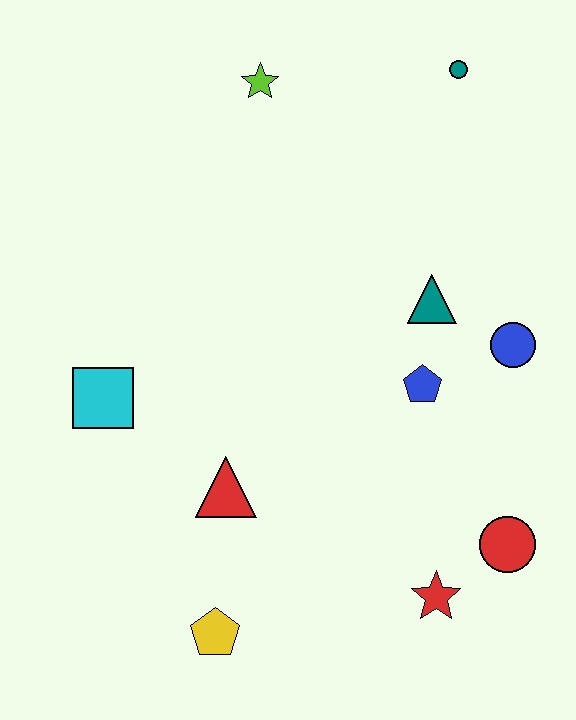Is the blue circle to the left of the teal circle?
No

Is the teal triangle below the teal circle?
Yes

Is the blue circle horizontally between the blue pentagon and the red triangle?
No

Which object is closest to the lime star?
The teal circle is closest to the lime star.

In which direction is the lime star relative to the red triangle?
The lime star is above the red triangle.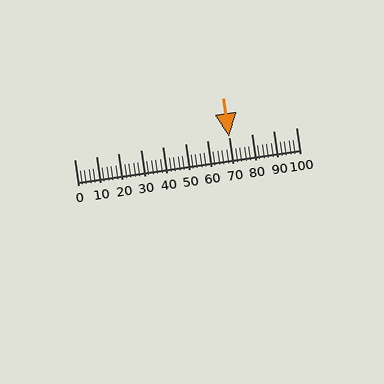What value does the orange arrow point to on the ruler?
The orange arrow points to approximately 70.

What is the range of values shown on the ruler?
The ruler shows values from 0 to 100.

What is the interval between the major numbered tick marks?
The major tick marks are spaced 10 units apart.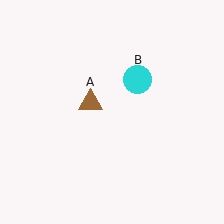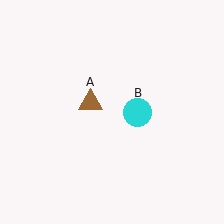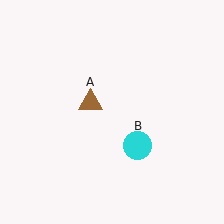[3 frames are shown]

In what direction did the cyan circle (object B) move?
The cyan circle (object B) moved down.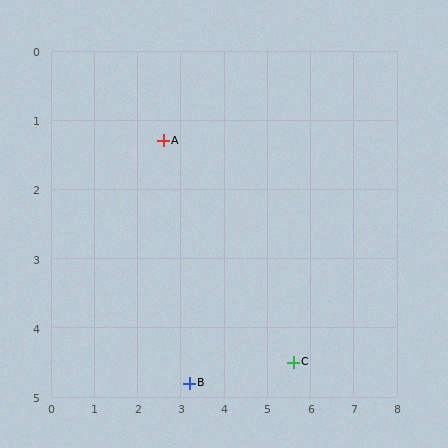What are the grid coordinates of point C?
Point C is at approximately (5.6, 4.5).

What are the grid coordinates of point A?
Point A is at approximately (2.6, 1.3).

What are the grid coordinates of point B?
Point B is at approximately (3.2, 4.8).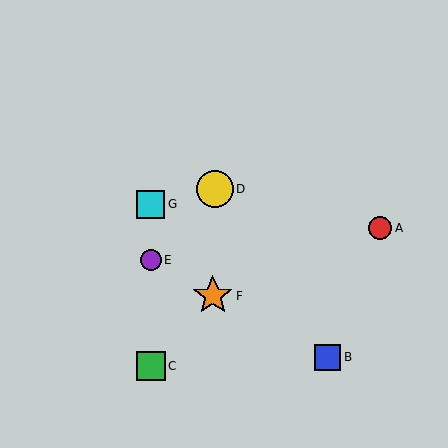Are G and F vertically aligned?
No, G is at x≈151 and F is at x≈213.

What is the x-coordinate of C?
Object C is at x≈151.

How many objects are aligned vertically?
3 objects (C, E, G) are aligned vertically.